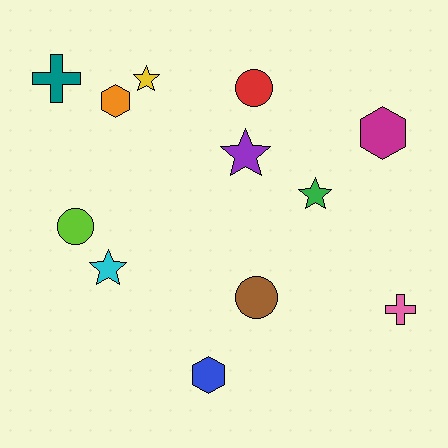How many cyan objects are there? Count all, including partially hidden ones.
There is 1 cyan object.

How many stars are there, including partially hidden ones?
There are 4 stars.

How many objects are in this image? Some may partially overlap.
There are 12 objects.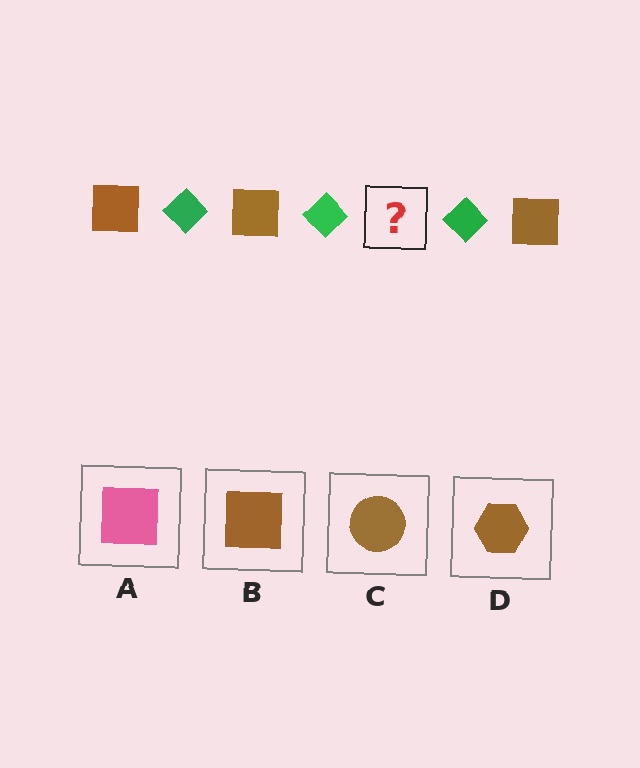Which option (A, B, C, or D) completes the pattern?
B.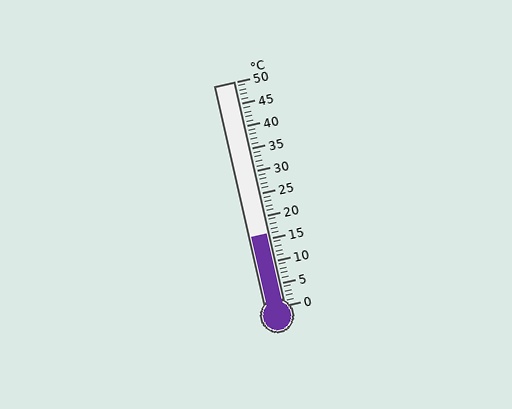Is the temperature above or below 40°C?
The temperature is below 40°C.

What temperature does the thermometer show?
The thermometer shows approximately 16°C.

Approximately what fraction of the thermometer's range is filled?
The thermometer is filled to approximately 30% of its range.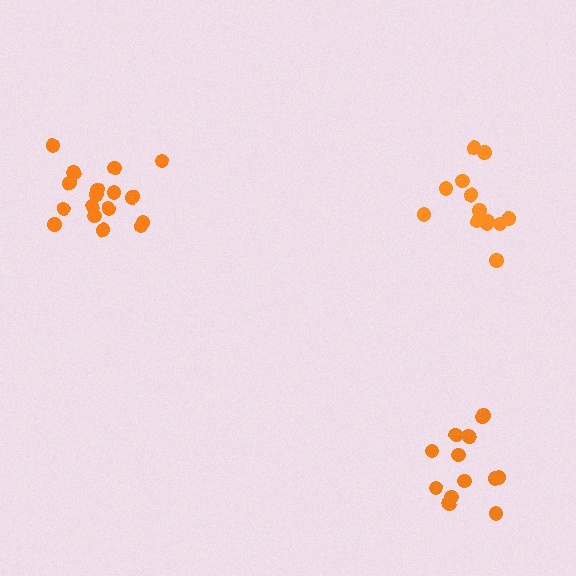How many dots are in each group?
Group 1: 17 dots, Group 2: 13 dots, Group 3: 13 dots (43 total).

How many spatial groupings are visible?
There are 3 spatial groupings.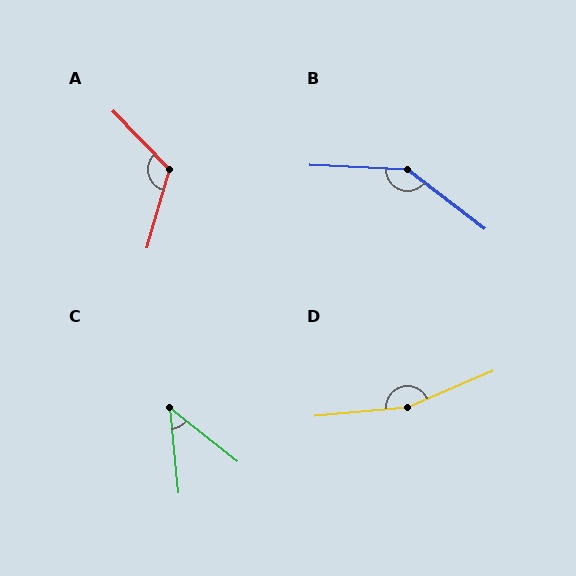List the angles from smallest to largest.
C (46°), A (120°), B (145°), D (162°).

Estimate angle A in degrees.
Approximately 120 degrees.